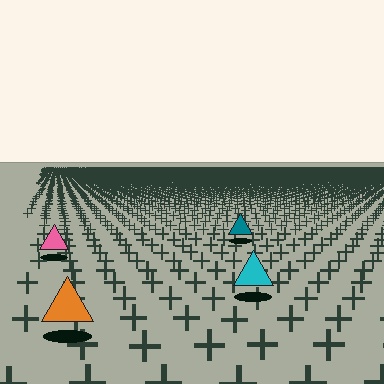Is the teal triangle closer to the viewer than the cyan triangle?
No. The cyan triangle is closer — you can tell from the texture gradient: the ground texture is coarser near it.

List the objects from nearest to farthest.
From nearest to farthest: the orange triangle, the cyan triangle, the pink triangle, the teal triangle.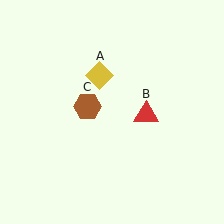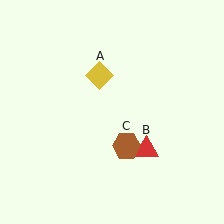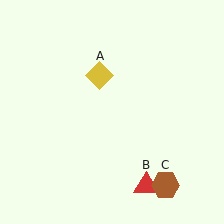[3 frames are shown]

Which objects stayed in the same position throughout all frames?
Yellow diamond (object A) remained stationary.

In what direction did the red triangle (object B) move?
The red triangle (object B) moved down.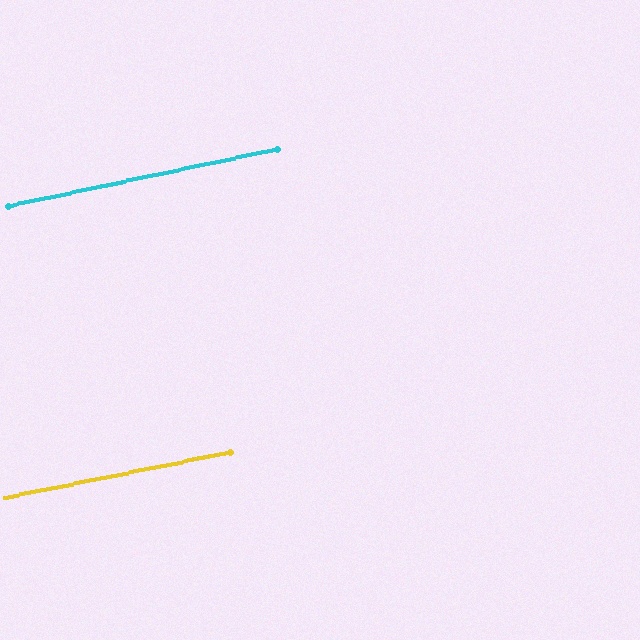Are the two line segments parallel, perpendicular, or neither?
Parallel — their directions differ by only 0.3°.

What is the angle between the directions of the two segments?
Approximately 0 degrees.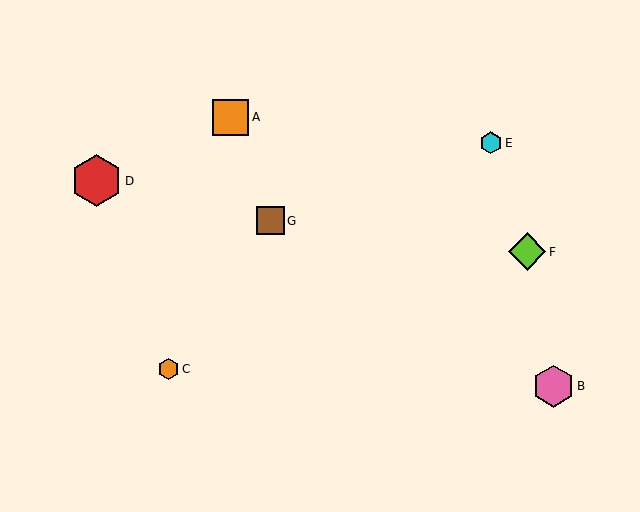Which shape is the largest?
The red hexagon (labeled D) is the largest.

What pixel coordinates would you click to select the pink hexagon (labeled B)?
Click at (553, 386) to select the pink hexagon B.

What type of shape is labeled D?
Shape D is a red hexagon.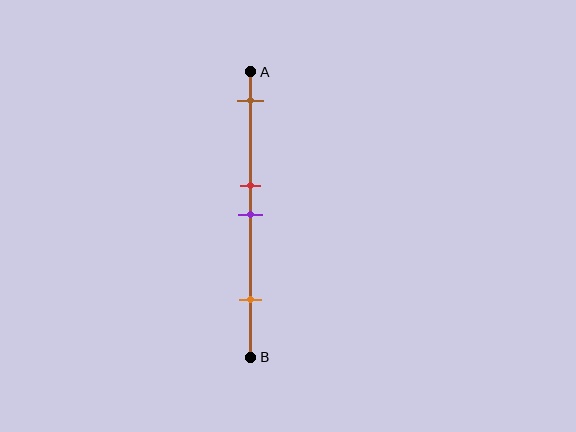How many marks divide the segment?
There are 4 marks dividing the segment.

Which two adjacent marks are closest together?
The red and purple marks are the closest adjacent pair.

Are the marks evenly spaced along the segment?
No, the marks are not evenly spaced.